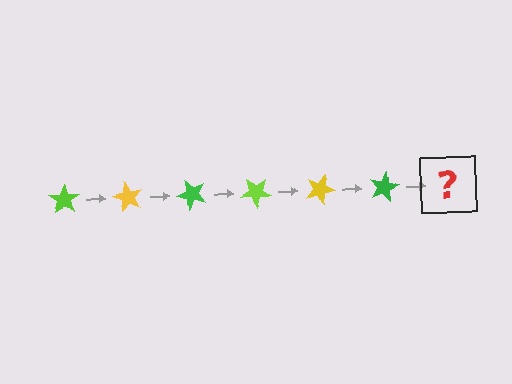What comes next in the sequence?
The next element should be a lime star, rotated 360 degrees from the start.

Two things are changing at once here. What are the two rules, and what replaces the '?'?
The two rules are that it rotates 60 degrees each step and the color cycles through lime, yellow, and green. The '?' should be a lime star, rotated 360 degrees from the start.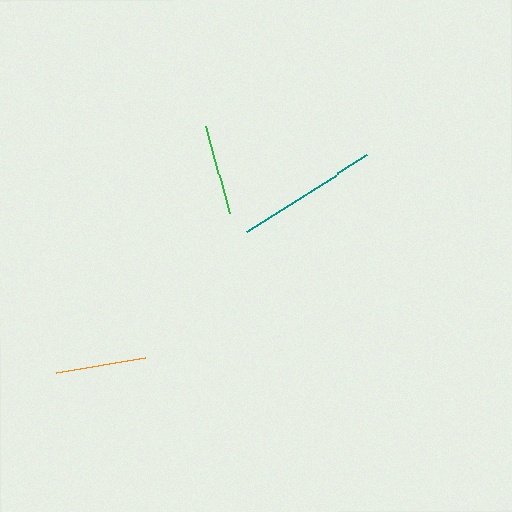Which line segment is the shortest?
The green line is the shortest at approximately 90 pixels.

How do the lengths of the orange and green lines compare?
The orange and green lines are approximately the same length.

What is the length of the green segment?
The green segment is approximately 90 pixels long.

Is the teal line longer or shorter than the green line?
The teal line is longer than the green line.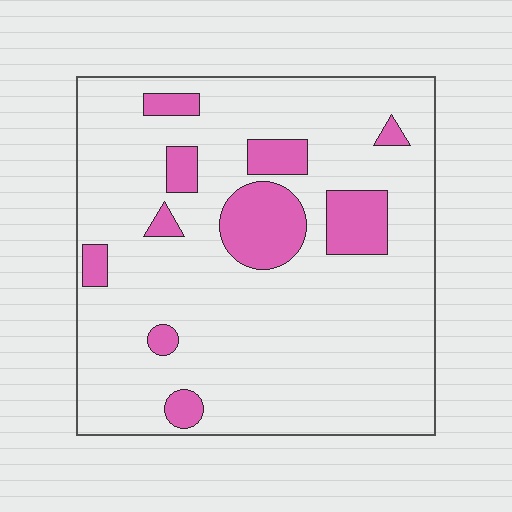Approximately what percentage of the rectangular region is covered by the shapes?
Approximately 15%.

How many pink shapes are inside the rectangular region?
10.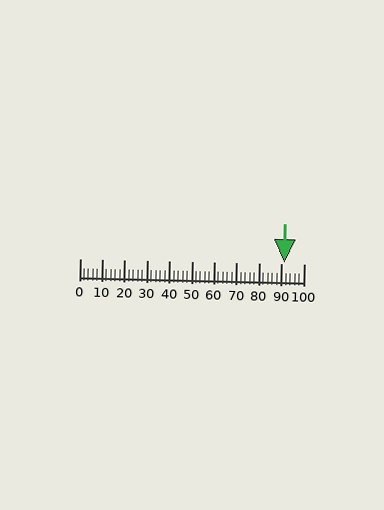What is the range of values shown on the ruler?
The ruler shows values from 0 to 100.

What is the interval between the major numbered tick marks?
The major tick marks are spaced 10 units apart.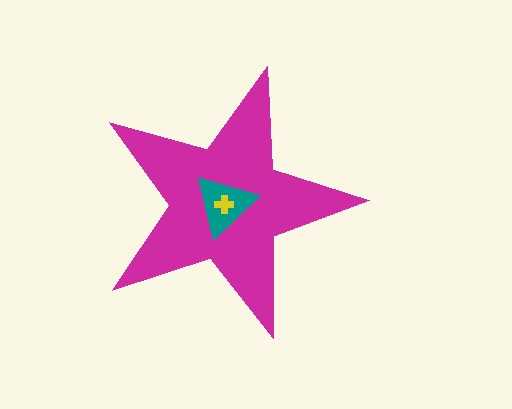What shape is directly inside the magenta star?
The teal triangle.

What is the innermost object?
The yellow cross.